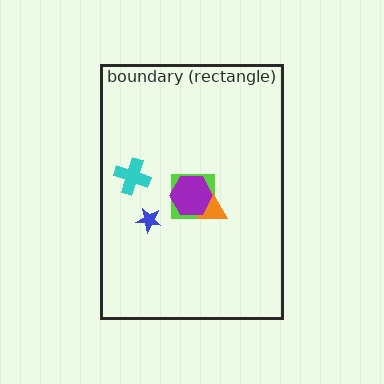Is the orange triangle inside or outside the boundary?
Inside.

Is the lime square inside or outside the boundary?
Inside.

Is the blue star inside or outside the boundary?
Inside.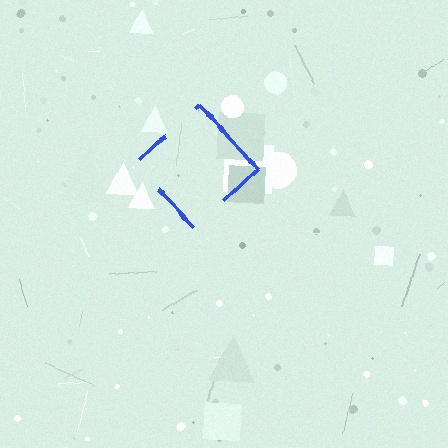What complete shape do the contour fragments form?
The contour fragments form a diamond.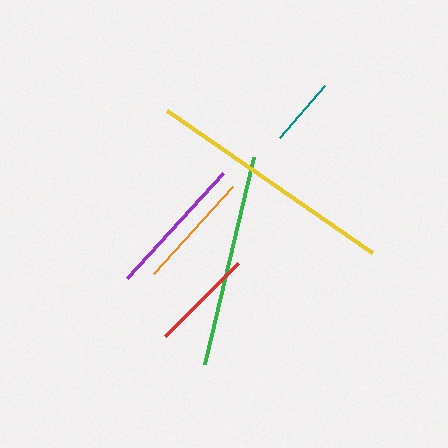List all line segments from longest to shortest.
From longest to shortest: yellow, green, purple, orange, red, teal.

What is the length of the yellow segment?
The yellow segment is approximately 249 pixels long.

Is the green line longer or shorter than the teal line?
The green line is longer than the teal line.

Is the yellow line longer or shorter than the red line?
The yellow line is longer than the red line.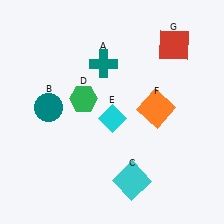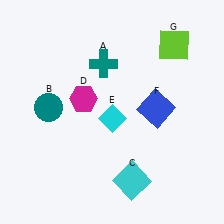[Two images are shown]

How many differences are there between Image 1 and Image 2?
There are 3 differences between the two images.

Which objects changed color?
D changed from green to magenta. F changed from orange to blue. G changed from red to lime.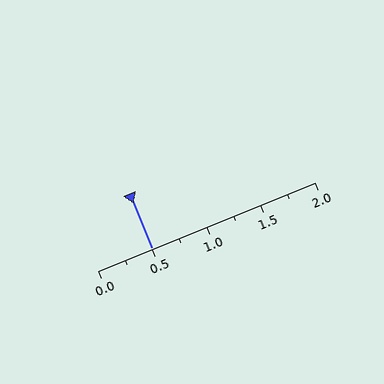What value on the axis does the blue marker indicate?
The marker indicates approximately 0.5.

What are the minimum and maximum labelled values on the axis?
The axis runs from 0.0 to 2.0.